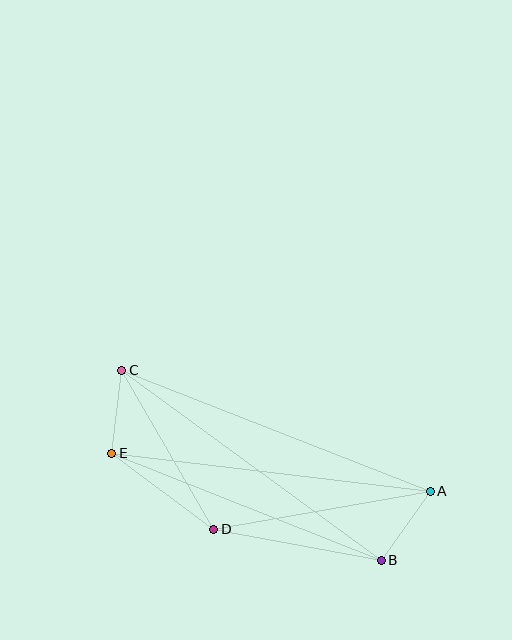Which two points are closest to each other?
Points C and E are closest to each other.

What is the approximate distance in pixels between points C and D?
The distance between C and D is approximately 184 pixels.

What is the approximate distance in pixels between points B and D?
The distance between B and D is approximately 170 pixels.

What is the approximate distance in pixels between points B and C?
The distance between B and C is approximately 322 pixels.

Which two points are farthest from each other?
Points A and C are farthest from each other.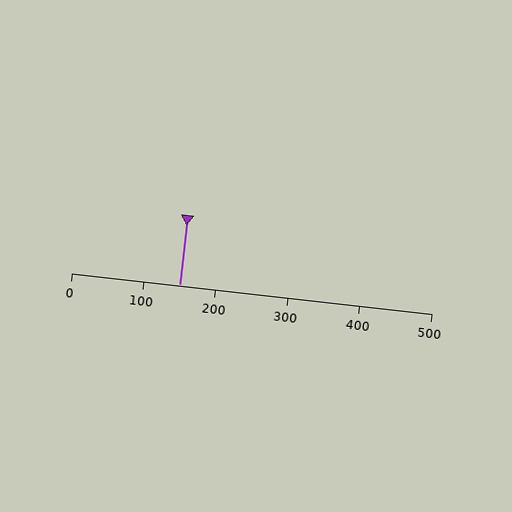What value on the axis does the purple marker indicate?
The marker indicates approximately 150.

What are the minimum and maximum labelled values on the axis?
The axis runs from 0 to 500.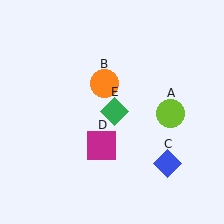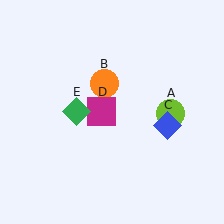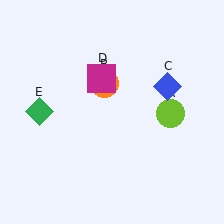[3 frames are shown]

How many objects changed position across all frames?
3 objects changed position: blue diamond (object C), magenta square (object D), green diamond (object E).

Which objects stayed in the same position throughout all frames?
Lime circle (object A) and orange circle (object B) remained stationary.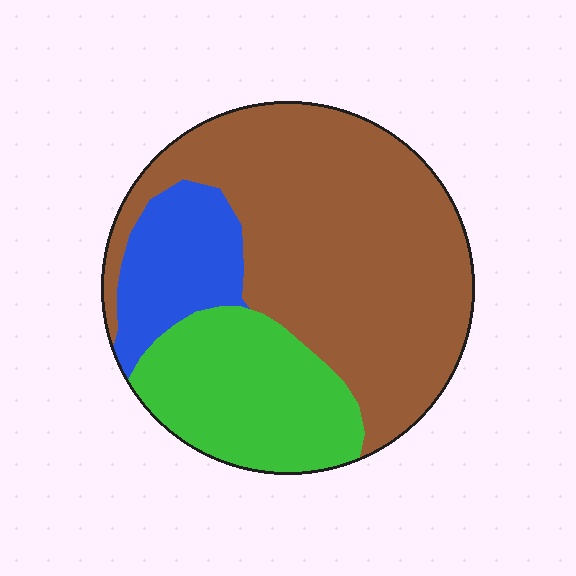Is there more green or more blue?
Green.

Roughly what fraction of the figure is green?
Green covers around 25% of the figure.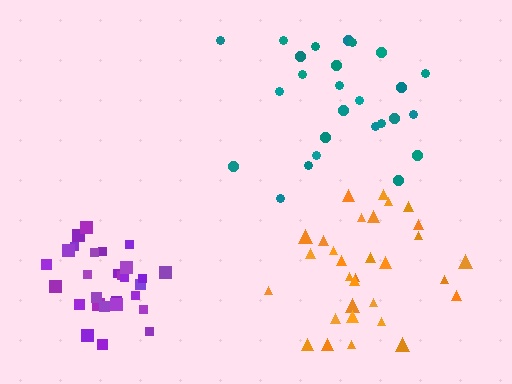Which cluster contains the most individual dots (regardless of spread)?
Orange (31).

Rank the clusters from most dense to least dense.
purple, orange, teal.